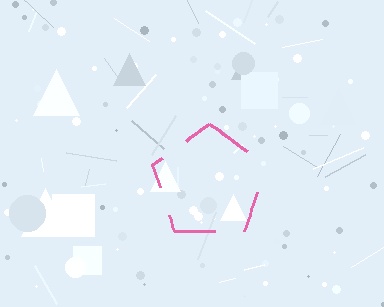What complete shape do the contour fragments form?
The contour fragments form a pentagon.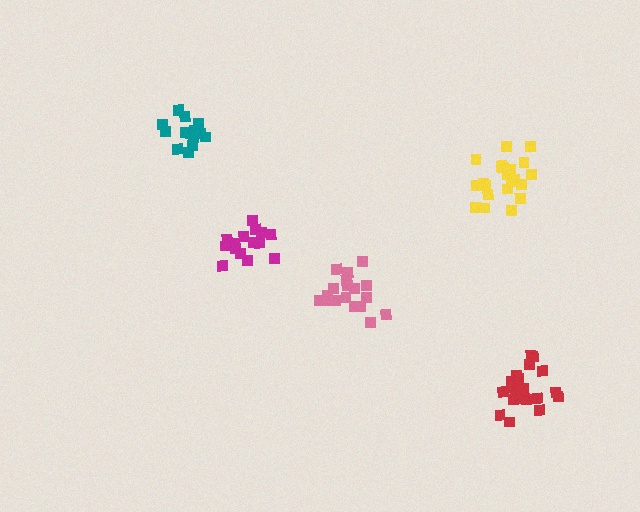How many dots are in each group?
Group 1: 20 dots, Group 2: 18 dots, Group 3: 15 dots, Group 4: 21 dots, Group 5: 16 dots (90 total).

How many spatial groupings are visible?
There are 5 spatial groupings.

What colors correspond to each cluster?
The clusters are colored: red, pink, teal, yellow, magenta.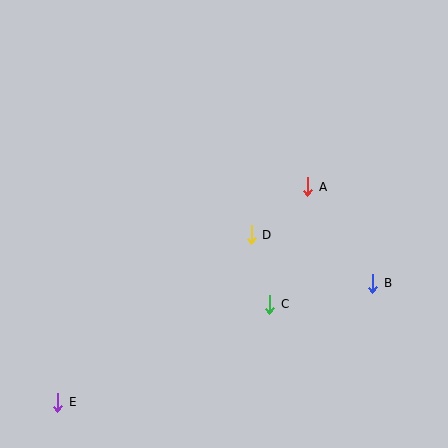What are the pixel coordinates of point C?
Point C is at (270, 304).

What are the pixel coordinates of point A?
Point A is at (308, 187).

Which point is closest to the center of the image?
Point D at (251, 235) is closest to the center.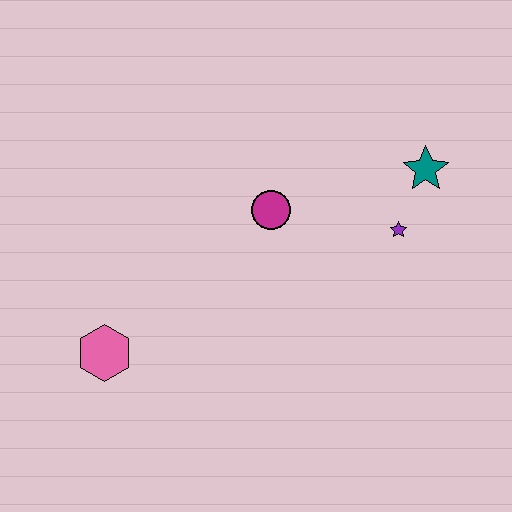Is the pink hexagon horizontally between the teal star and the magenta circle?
No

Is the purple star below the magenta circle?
Yes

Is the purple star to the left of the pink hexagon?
No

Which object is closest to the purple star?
The teal star is closest to the purple star.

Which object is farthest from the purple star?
The pink hexagon is farthest from the purple star.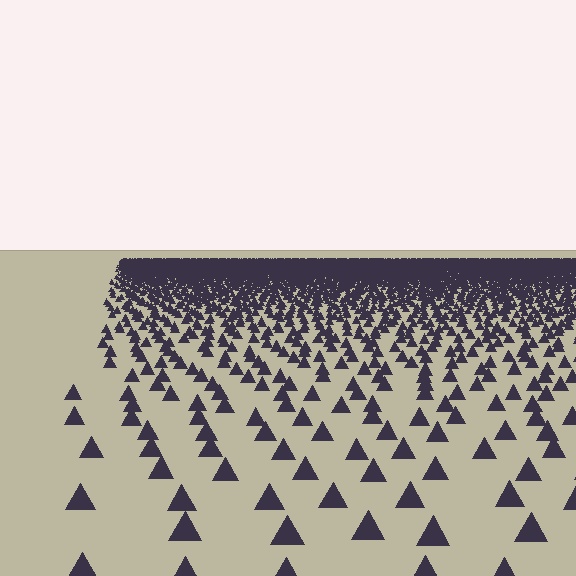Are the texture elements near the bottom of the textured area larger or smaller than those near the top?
Larger. Near the bottom, elements are closer to the viewer and appear at a bigger on-screen size.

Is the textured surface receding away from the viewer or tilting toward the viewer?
The surface is receding away from the viewer. Texture elements get smaller and denser toward the top.